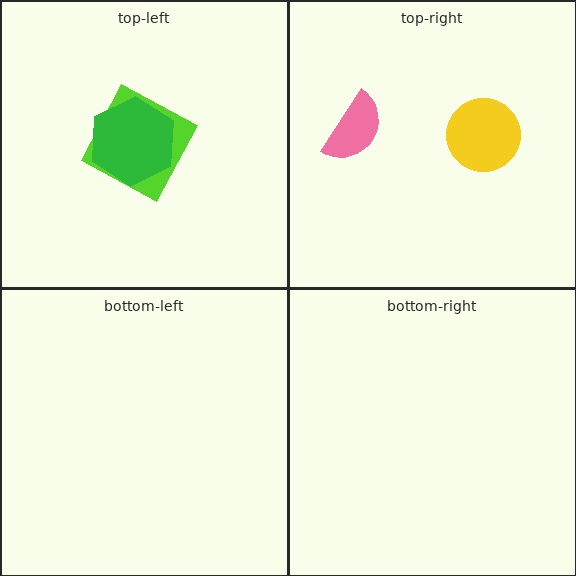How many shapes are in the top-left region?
2.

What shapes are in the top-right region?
The pink semicircle, the yellow circle.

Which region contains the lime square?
The top-left region.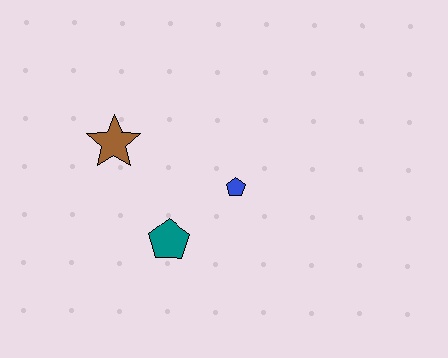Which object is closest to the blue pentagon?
The teal pentagon is closest to the blue pentagon.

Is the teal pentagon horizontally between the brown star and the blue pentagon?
Yes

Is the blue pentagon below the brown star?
Yes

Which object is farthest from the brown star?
The blue pentagon is farthest from the brown star.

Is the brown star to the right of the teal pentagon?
No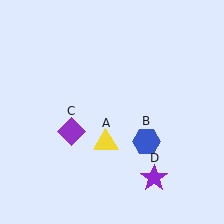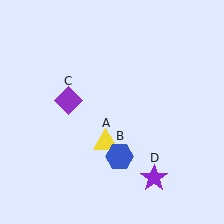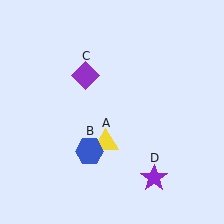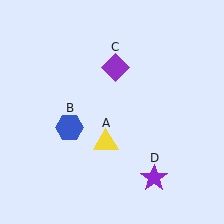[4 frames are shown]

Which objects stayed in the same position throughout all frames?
Yellow triangle (object A) and purple star (object D) remained stationary.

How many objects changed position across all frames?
2 objects changed position: blue hexagon (object B), purple diamond (object C).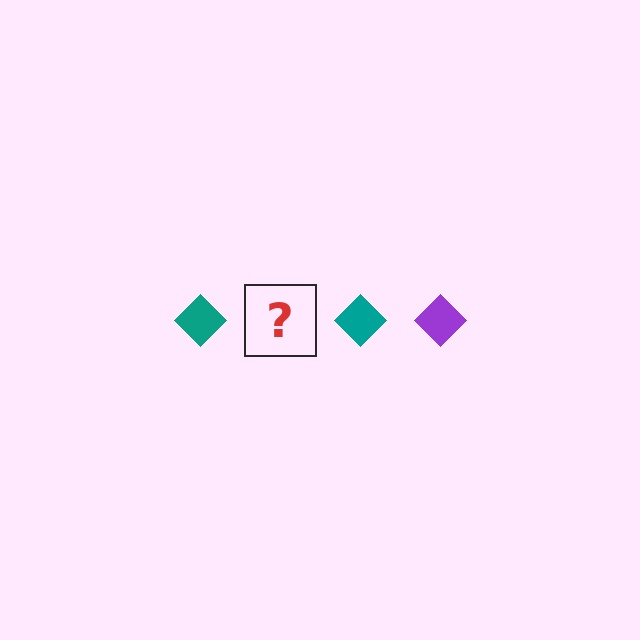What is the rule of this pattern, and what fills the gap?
The rule is that the pattern cycles through teal, purple diamonds. The gap should be filled with a purple diamond.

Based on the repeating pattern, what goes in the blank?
The blank should be a purple diamond.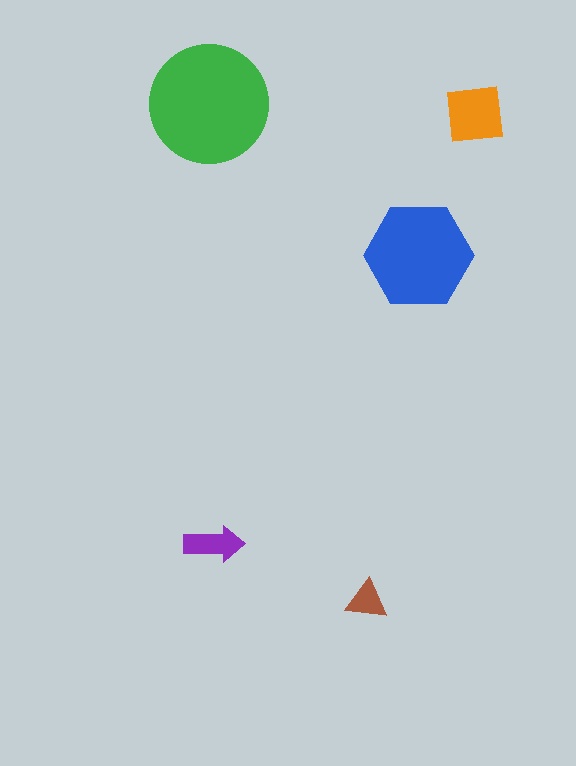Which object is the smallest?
The brown triangle.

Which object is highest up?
The green circle is topmost.